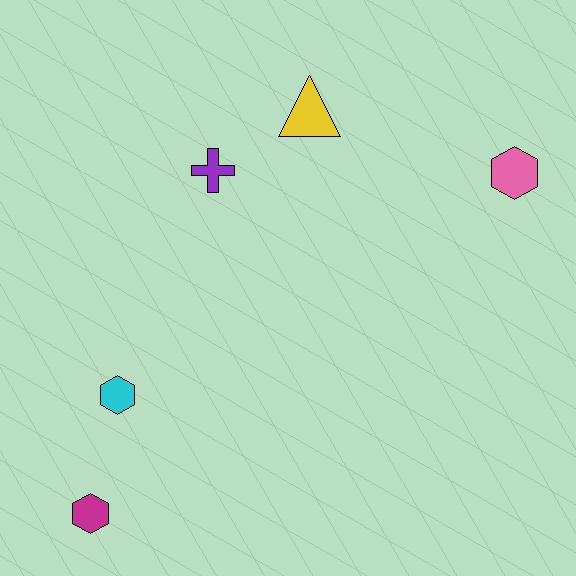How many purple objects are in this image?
There is 1 purple object.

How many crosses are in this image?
There is 1 cross.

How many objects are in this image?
There are 5 objects.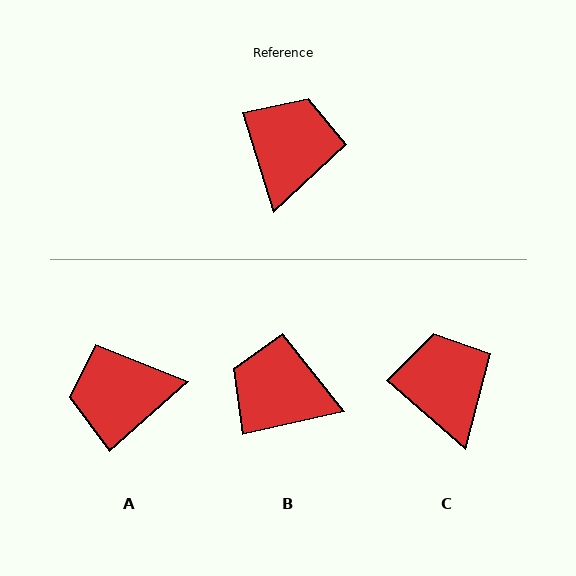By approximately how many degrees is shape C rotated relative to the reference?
Approximately 32 degrees counter-clockwise.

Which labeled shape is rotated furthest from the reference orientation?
A, about 115 degrees away.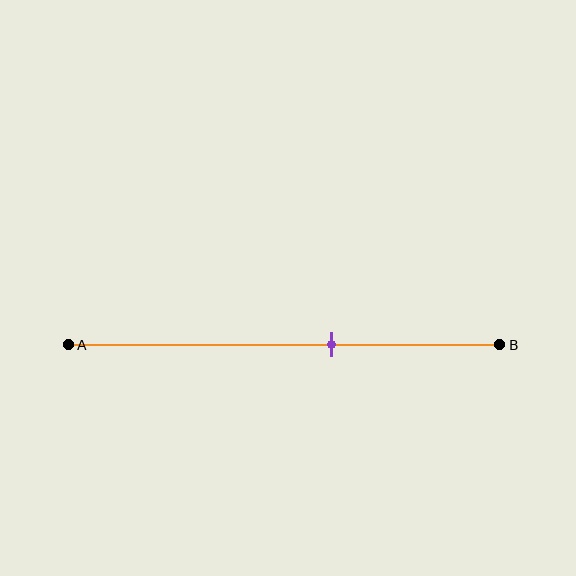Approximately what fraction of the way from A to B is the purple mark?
The purple mark is approximately 60% of the way from A to B.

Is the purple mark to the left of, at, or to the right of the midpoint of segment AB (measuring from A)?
The purple mark is to the right of the midpoint of segment AB.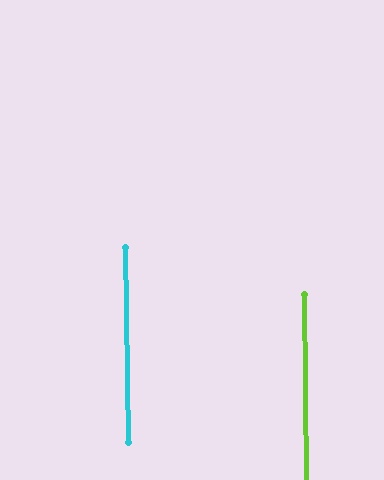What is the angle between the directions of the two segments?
Approximately 0 degrees.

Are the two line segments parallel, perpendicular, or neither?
Parallel — their directions differ by only 0.3°.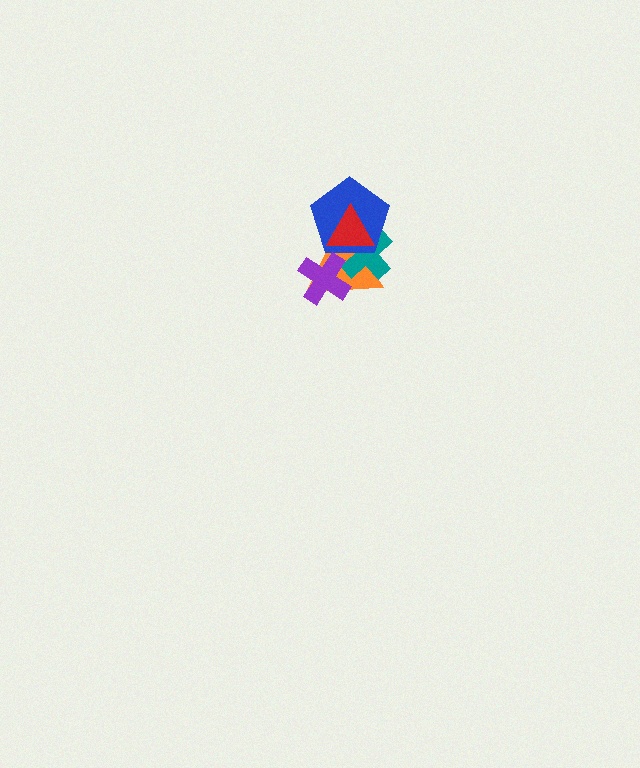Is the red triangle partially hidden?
No, no other shape covers it.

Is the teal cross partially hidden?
Yes, it is partially covered by another shape.